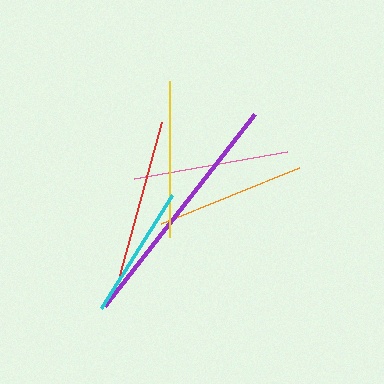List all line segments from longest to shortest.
From longest to shortest: purple, red, pink, yellow, orange, cyan.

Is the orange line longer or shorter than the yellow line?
The yellow line is longer than the orange line.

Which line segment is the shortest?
The cyan line is the shortest at approximately 133 pixels.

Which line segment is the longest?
The purple line is the longest at approximately 244 pixels.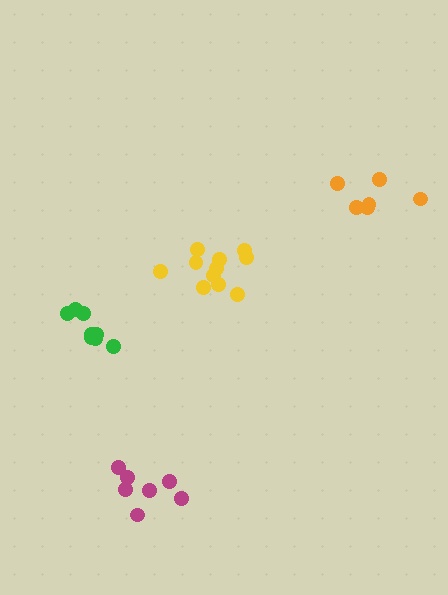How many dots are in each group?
Group 1: 8 dots, Group 2: 6 dots, Group 3: 7 dots, Group 4: 11 dots (32 total).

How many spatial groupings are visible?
There are 4 spatial groupings.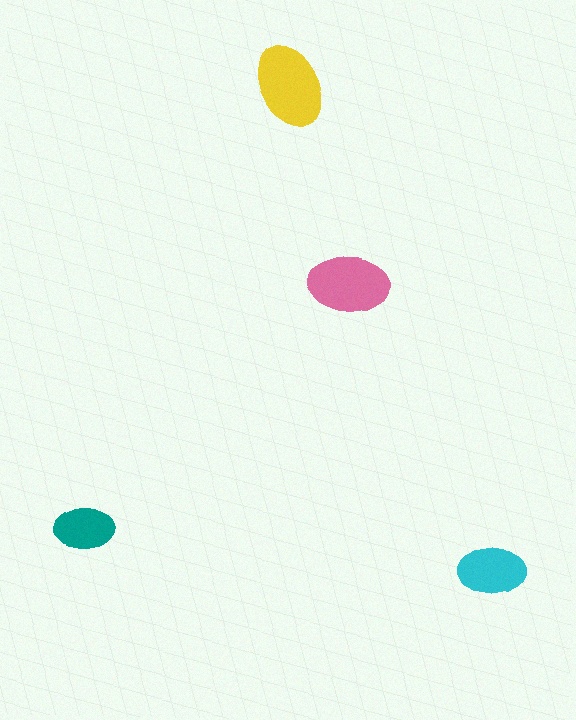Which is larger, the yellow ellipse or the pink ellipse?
The yellow one.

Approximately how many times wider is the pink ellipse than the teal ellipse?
About 1.5 times wider.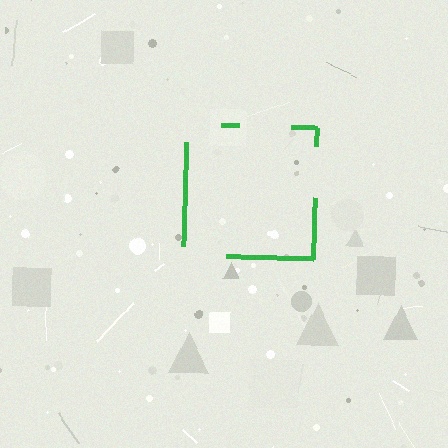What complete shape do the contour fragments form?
The contour fragments form a square.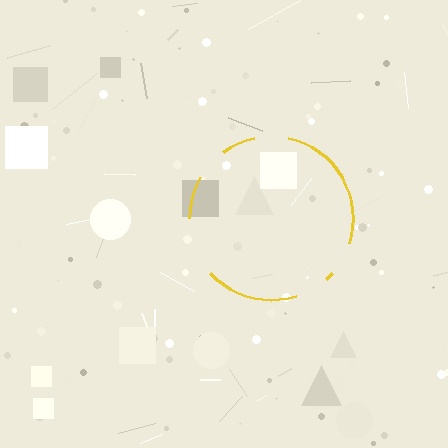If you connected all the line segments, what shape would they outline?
They would outline a circle.